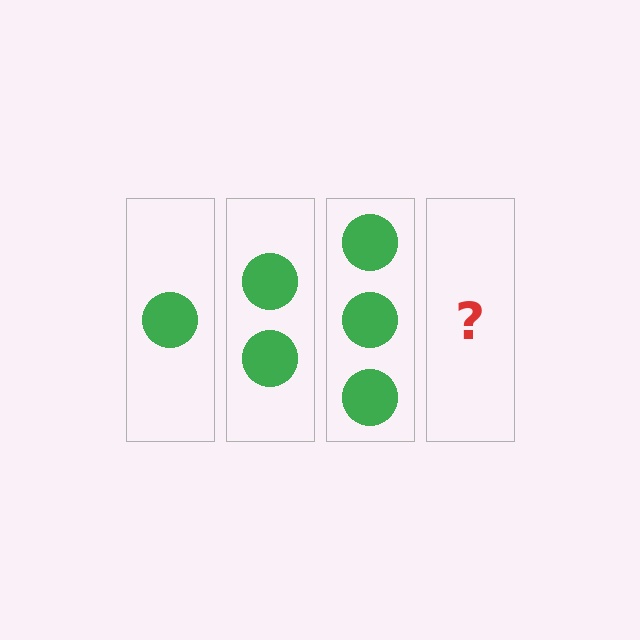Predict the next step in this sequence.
The next step is 4 circles.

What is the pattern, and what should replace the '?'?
The pattern is that each step adds one more circle. The '?' should be 4 circles.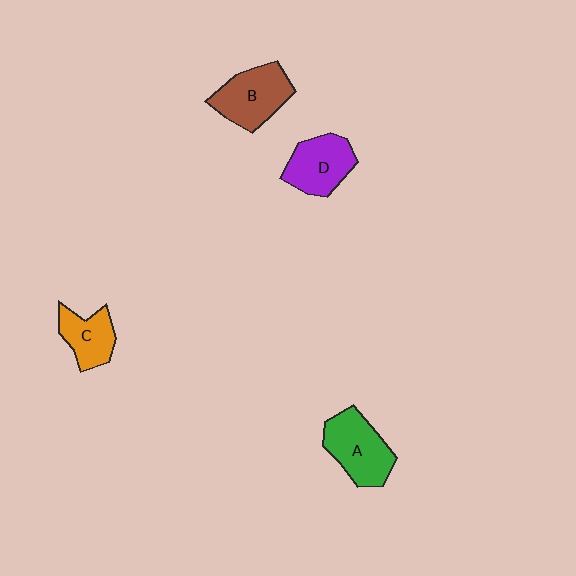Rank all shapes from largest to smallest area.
From largest to smallest: A (green), B (brown), D (purple), C (orange).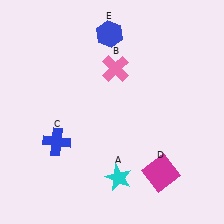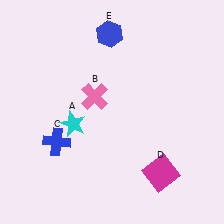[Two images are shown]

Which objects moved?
The objects that moved are: the cyan star (A), the pink cross (B).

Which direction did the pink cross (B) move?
The pink cross (B) moved down.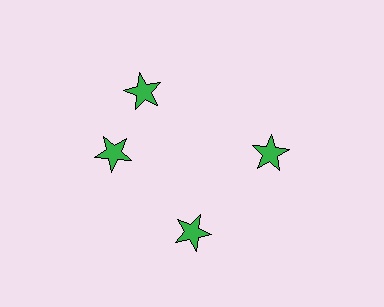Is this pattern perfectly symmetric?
No. The 4 green stars are arranged in a ring, but one element near the 12 o'clock position is rotated out of alignment along the ring, breaking the 4-fold rotational symmetry.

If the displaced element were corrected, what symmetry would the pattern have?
It would have 4-fold rotational symmetry — the pattern would map onto itself every 90 degrees.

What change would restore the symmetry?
The symmetry would be restored by rotating it back into even spacing with its neighbors so that all 4 stars sit at equal angles and equal distance from the center.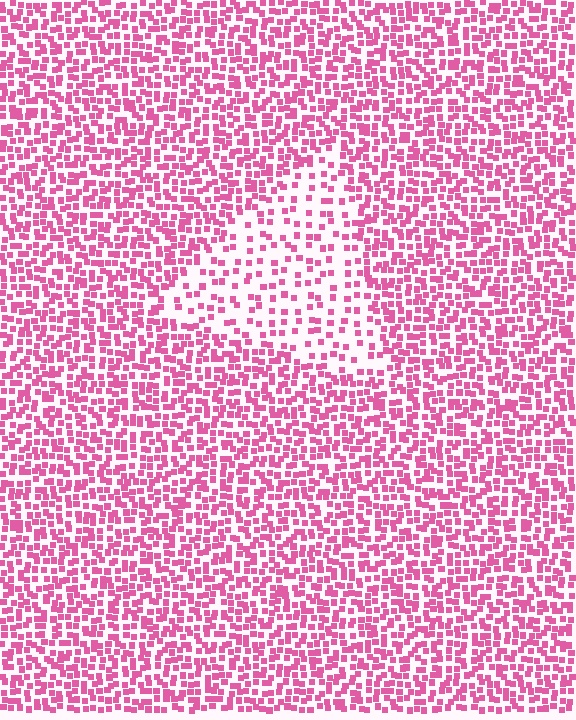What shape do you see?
I see a triangle.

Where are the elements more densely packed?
The elements are more densely packed outside the triangle boundary.